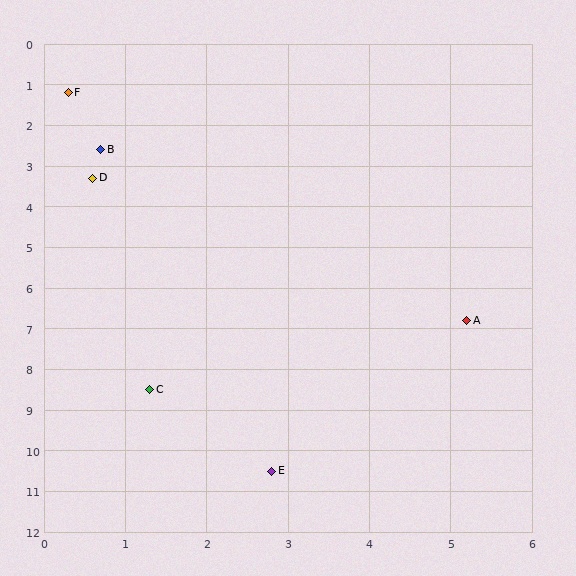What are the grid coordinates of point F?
Point F is at approximately (0.3, 1.2).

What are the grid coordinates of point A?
Point A is at approximately (5.2, 6.8).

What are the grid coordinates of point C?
Point C is at approximately (1.3, 8.5).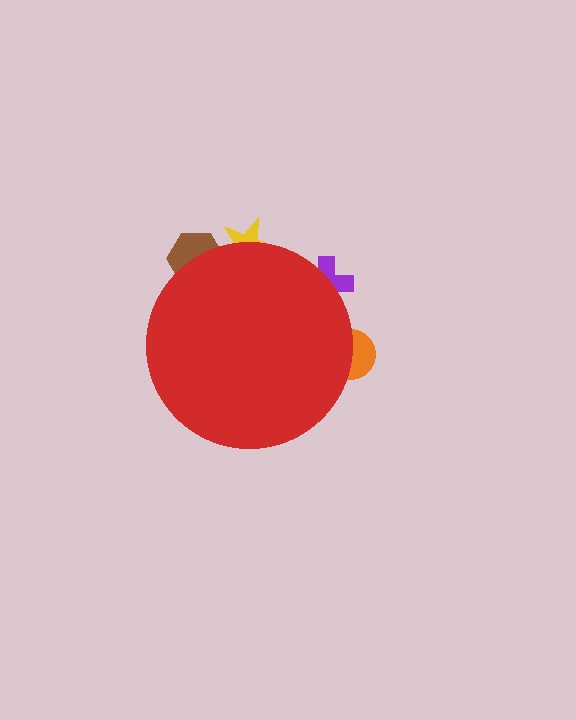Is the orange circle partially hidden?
Yes, the orange circle is partially hidden behind the red circle.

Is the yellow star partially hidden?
Yes, the yellow star is partially hidden behind the red circle.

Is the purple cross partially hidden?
Yes, the purple cross is partially hidden behind the red circle.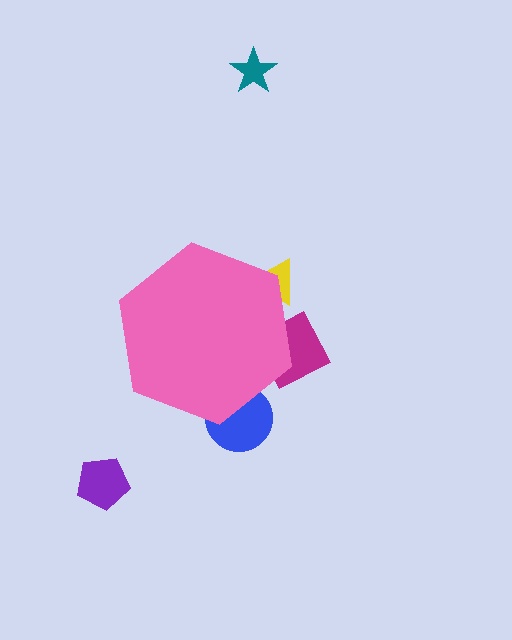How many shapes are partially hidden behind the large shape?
3 shapes are partially hidden.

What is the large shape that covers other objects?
A pink hexagon.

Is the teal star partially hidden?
No, the teal star is fully visible.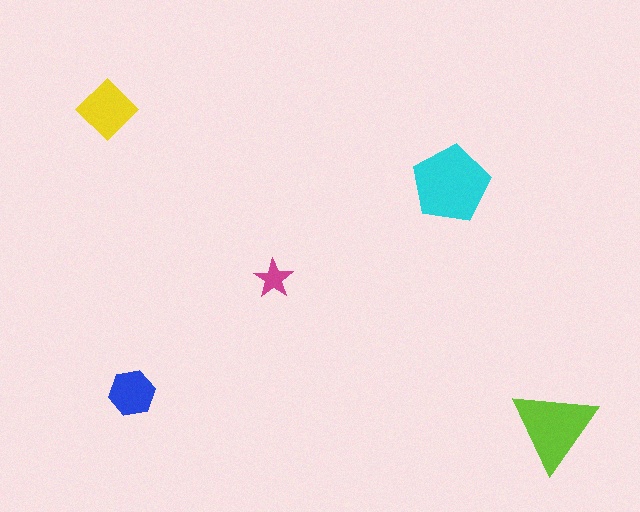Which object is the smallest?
The magenta star.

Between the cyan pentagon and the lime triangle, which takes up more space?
The cyan pentagon.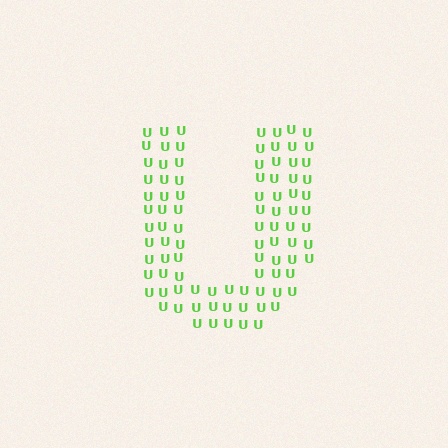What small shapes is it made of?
It is made of small letter U's.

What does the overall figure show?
The overall figure shows the letter U.